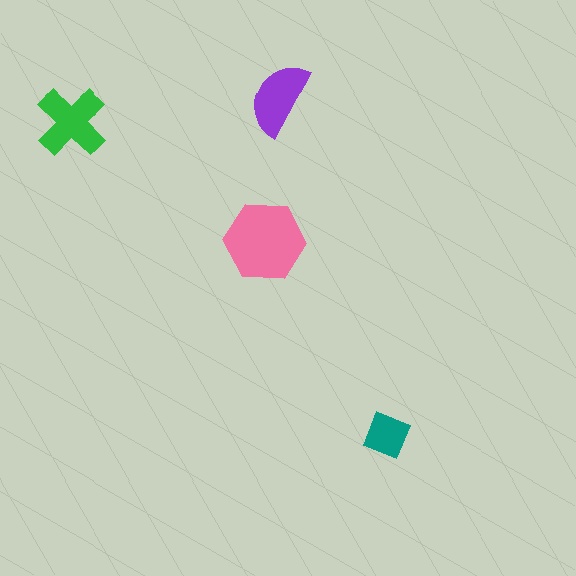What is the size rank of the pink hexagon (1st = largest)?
1st.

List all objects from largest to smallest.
The pink hexagon, the green cross, the purple semicircle, the teal diamond.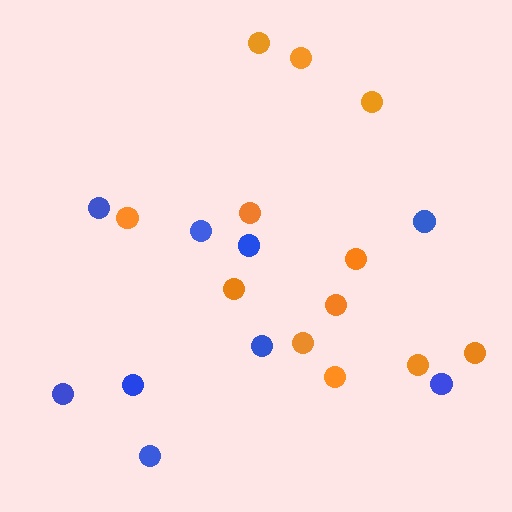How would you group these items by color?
There are 2 groups: one group of orange circles (12) and one group of blue circles (9).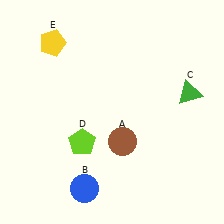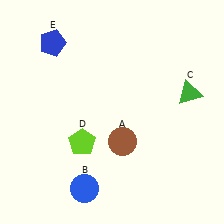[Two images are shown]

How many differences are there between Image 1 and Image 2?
There is 1 difference between the two images.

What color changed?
The pentagon (E) changed from yellow in Image 1 to blue in Image 2.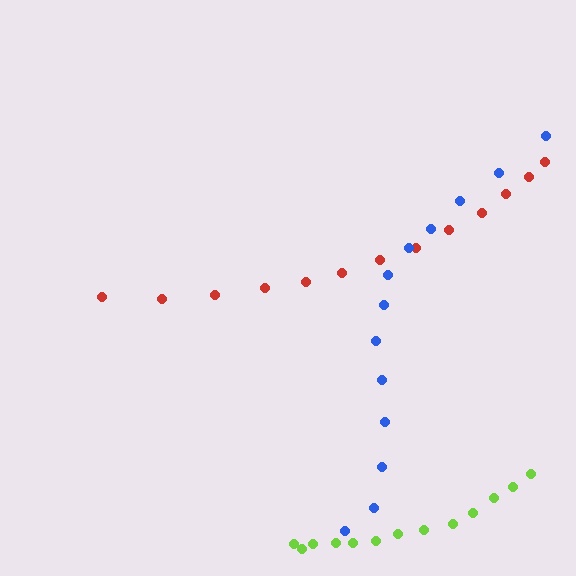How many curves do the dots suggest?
There are 3 distinct paths.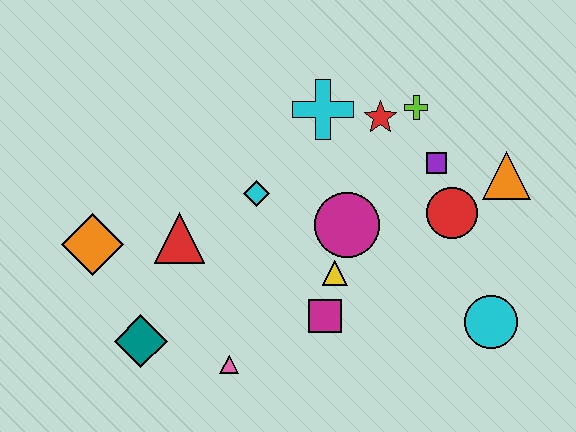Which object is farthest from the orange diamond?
The orange triangle is farthest from the orange diamond.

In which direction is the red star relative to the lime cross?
The red star is to the left of the lime cross.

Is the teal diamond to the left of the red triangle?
Yes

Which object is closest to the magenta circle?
The yellow triangle is closest to the magenta circle.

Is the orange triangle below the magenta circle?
No